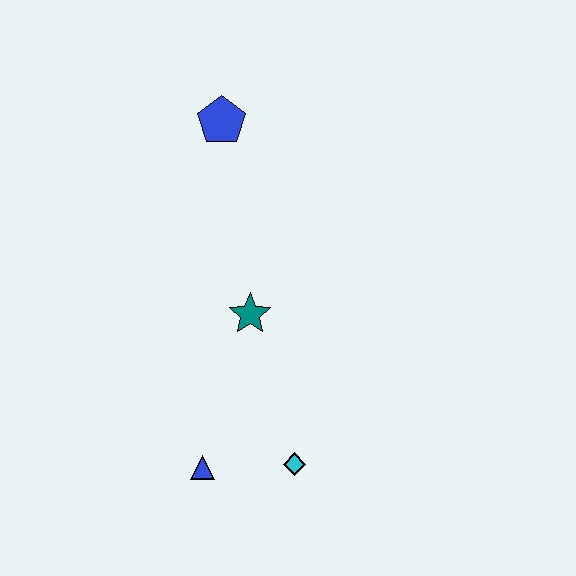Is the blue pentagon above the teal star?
Yes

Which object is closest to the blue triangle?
The cyan diamond is closest to the blue triangle.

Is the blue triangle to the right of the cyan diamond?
No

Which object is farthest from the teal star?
The blue pentagon is farthest from the teal star.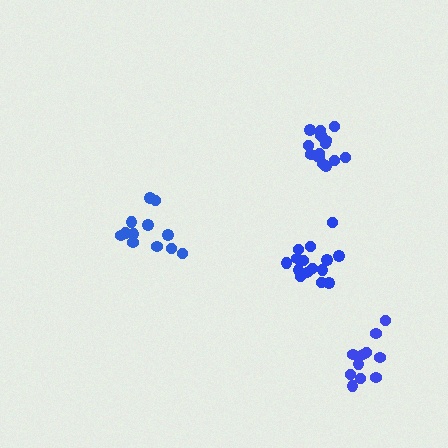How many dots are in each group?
Group 1: 12 dots, Group 2: 15 dots, Group 3: 15 dots, Group 4: 11 dots (53 total).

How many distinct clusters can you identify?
There are 4 distinct clusters.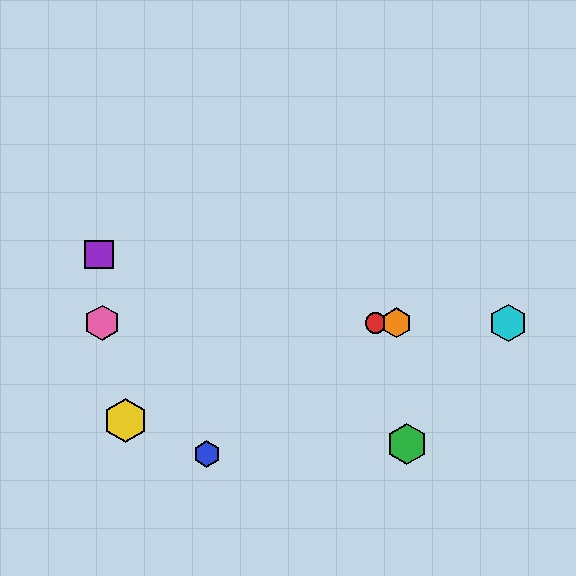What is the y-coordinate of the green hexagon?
The green hexagon is at y≈444.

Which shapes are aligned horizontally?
The red circle, the orange hexagon, the cyan hexagon, the pink hexagon are aligned horizontally.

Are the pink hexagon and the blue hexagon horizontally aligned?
No, the pink hexagon is at y≈323 and the blue hexagon is at y≈454.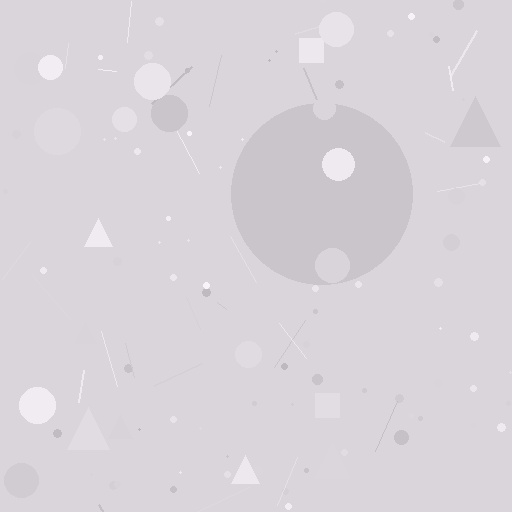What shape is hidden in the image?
A circle is hidden in the image.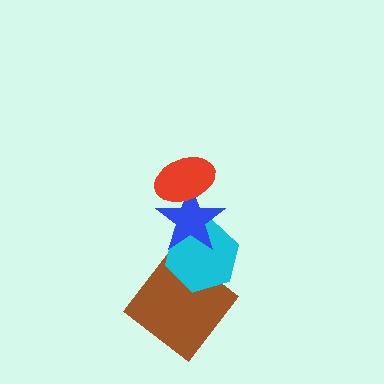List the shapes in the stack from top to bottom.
From top to bottom: the red ellipse, the blue star, the cyan hexagon, the brown diamond.